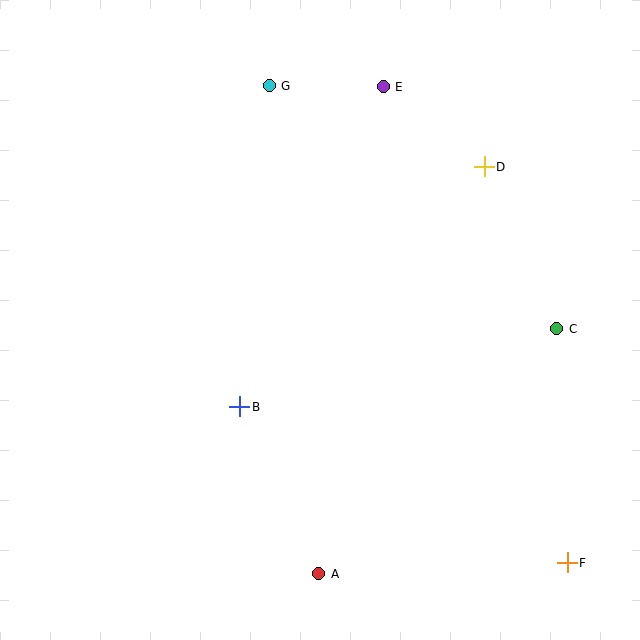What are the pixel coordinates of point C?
Point C is at (557, 329).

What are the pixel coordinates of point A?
Point A is at (319, 574).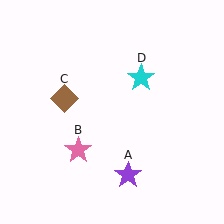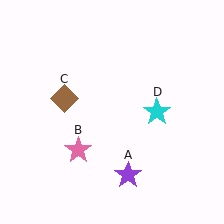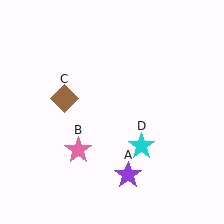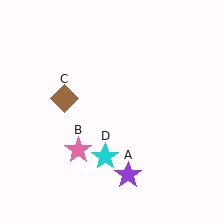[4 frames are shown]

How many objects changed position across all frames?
1 object changed position: cyan star (object D).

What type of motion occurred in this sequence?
The cyan star (object D) rotated clockwise around the center of the scene.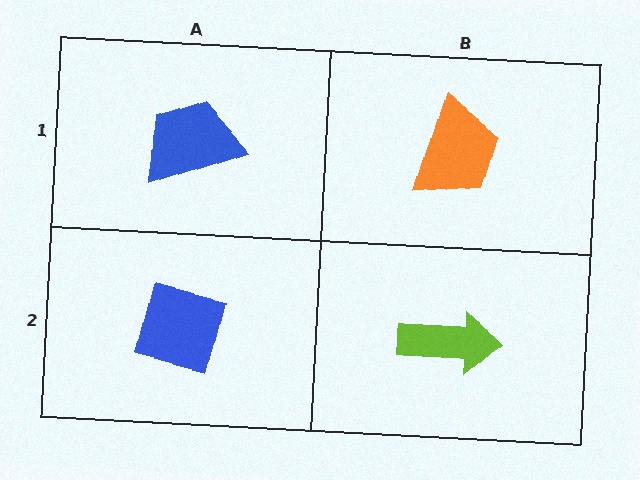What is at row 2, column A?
A blue square.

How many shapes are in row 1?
2 shapes.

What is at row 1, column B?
An orange trapezoid.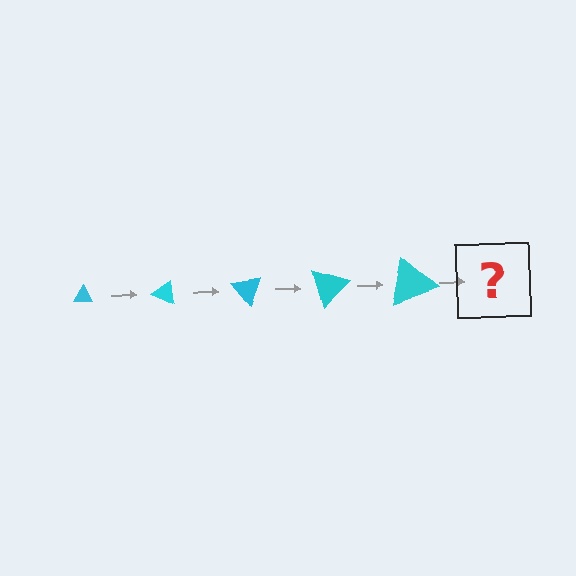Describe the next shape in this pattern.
It should be a triangle, larger than the previous one and rotated 125 degrees from the start.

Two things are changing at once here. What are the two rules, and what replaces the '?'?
The two rules are that the triangle grows larger each step and it rotates 25 degrees each step. The '?' should be a triangle, larger than the previous one and rotated 125 degrees from the start.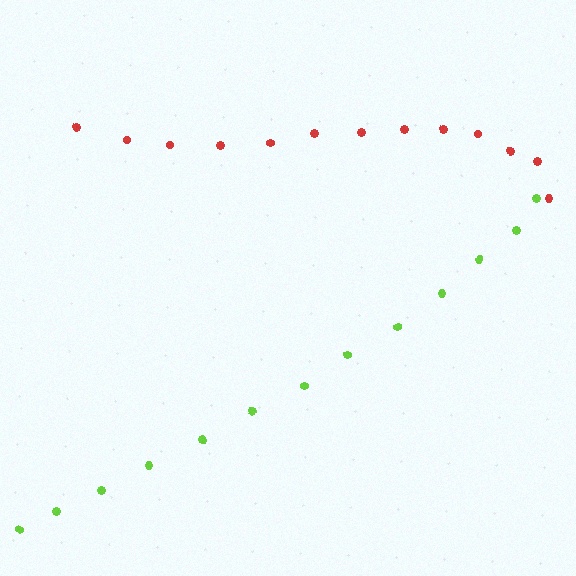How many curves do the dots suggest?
There are 2 distinct paths.